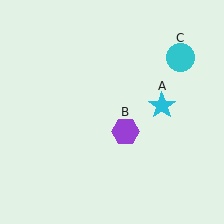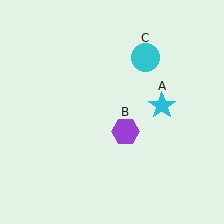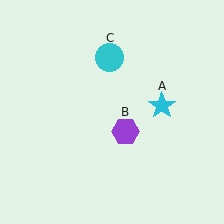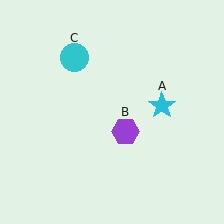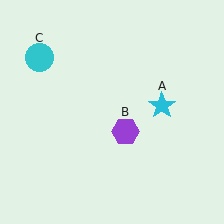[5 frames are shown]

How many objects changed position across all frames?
1 object changed position: cyan circle (object C).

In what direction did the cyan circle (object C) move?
The cyan circle (object C) moved left.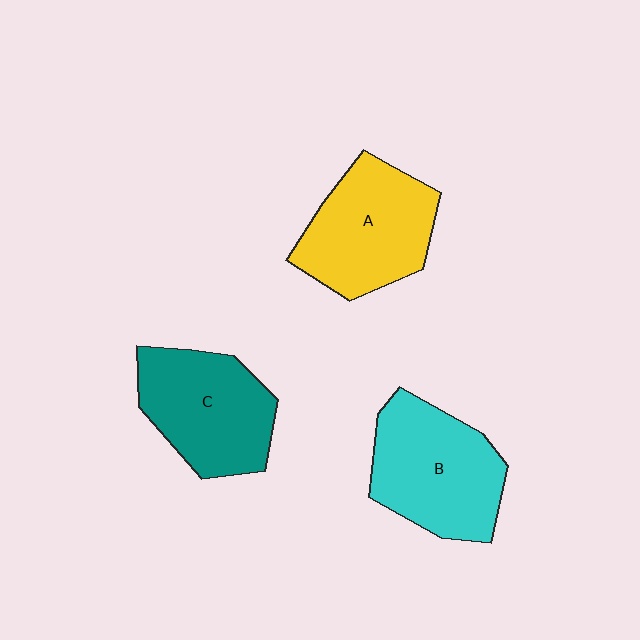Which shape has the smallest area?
Shape C (teal).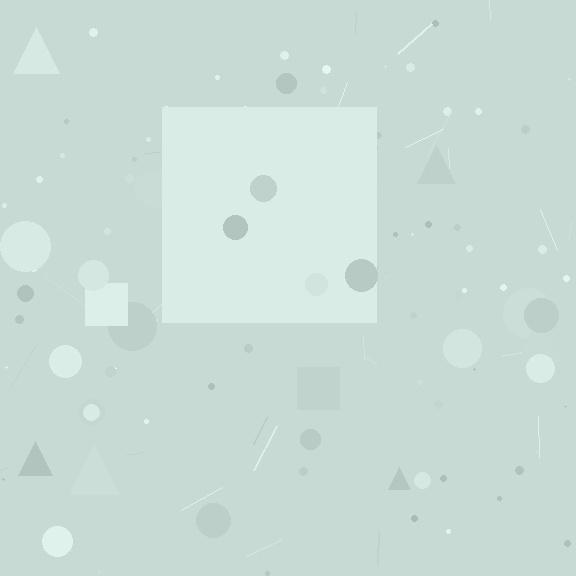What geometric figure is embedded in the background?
A square is embedded in the background.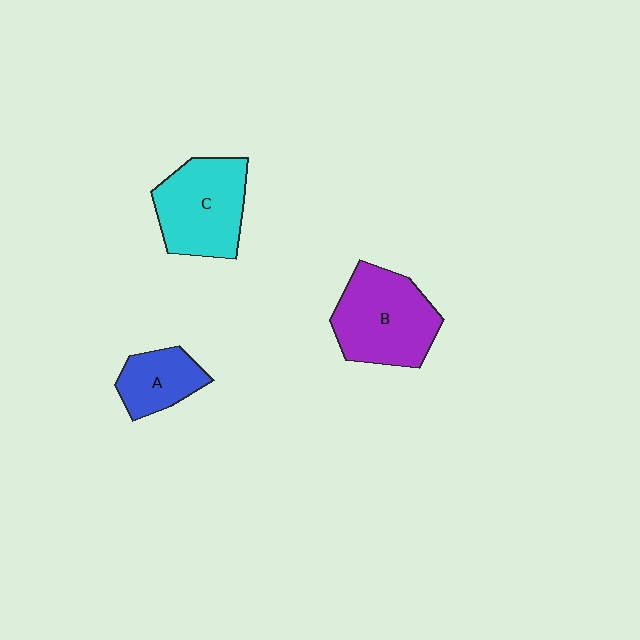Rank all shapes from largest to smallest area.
From largest to smallest: B (purple), C (cyan), A (blue).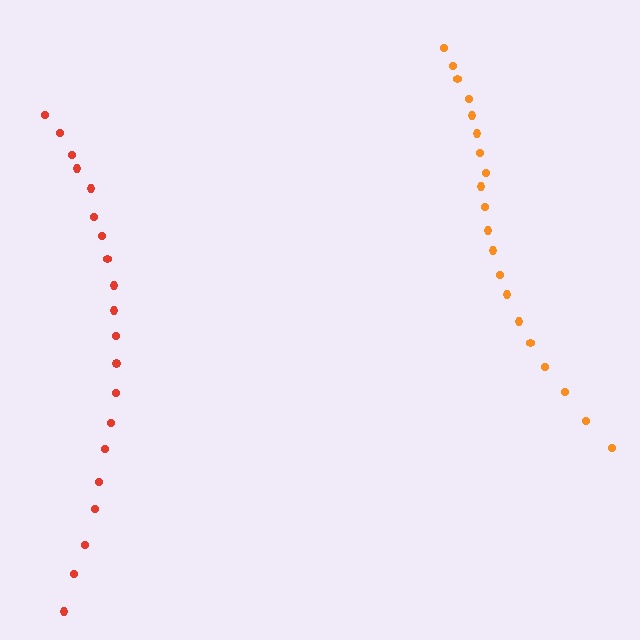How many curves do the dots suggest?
There are 2 distinct paths.